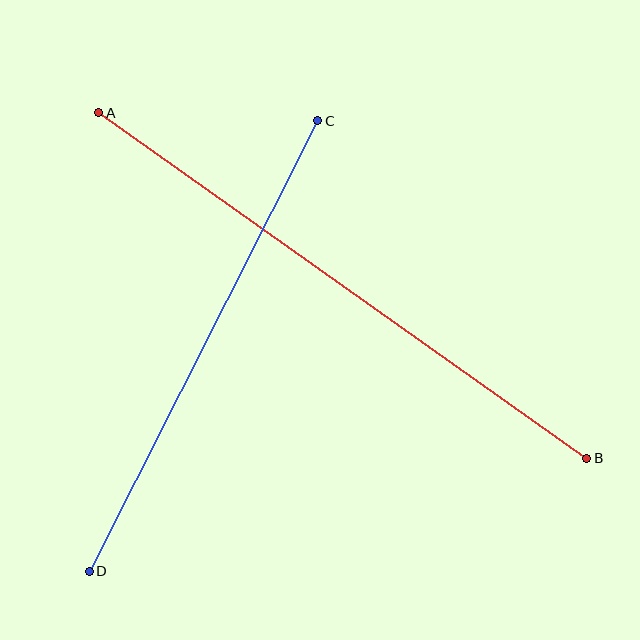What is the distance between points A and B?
The distance is approximately 598 pixels.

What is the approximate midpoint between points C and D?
The midpoint is at approximately (204, 346) pixels.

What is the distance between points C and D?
The distance is approximately 505 pixels.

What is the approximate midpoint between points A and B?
The midpoint is at approximately (343, 285) pixels.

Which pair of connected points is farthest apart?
Points A and B are farthest apart.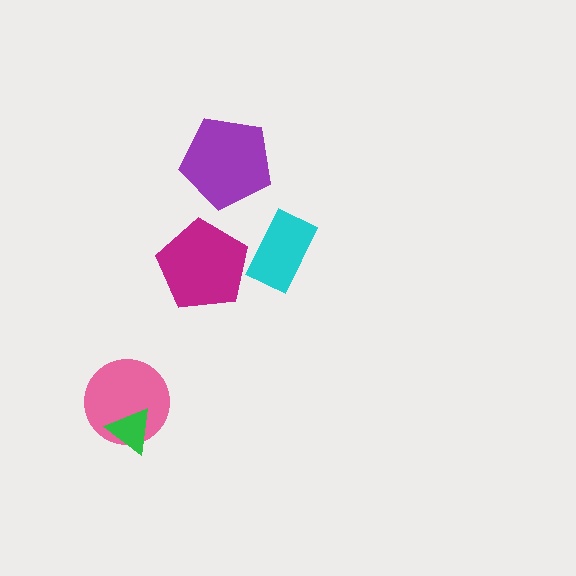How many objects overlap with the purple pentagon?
0 objects overlap with the purple pentagon.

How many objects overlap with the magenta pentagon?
0 objects overlap with the magenta pentagon.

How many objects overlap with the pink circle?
1 object overlaps with the pink circle.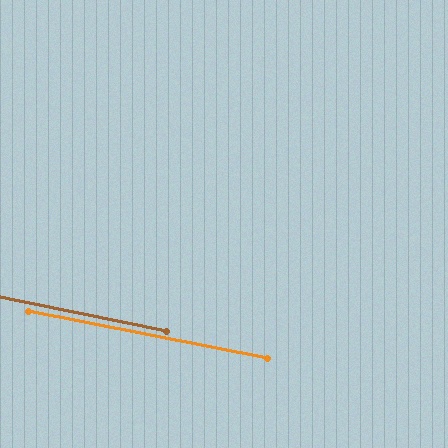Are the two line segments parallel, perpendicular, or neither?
Parallel — their directions differ by only 0.2°.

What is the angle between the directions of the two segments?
Approximately 0 degrees.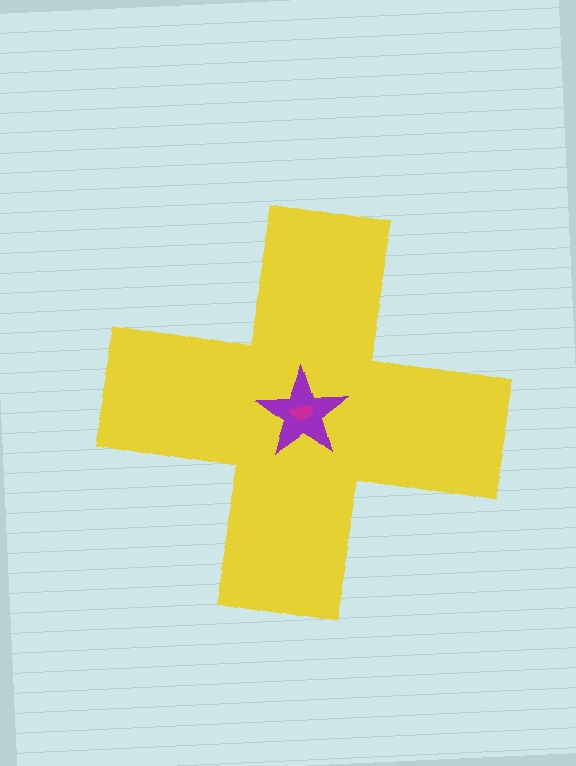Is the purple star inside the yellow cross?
Yes.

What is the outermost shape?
The yellow cross.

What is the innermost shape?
The magenta semicircle.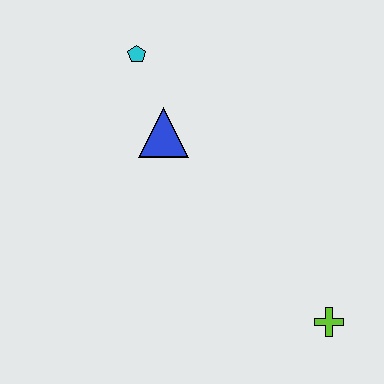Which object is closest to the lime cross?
The blue triangle is closest to the lime cross.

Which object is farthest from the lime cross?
The cyan pentagon is farthest from the lime cross.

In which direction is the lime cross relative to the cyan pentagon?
The lime cross is below the cyan pentagon.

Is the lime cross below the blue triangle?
Yes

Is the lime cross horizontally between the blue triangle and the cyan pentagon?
No